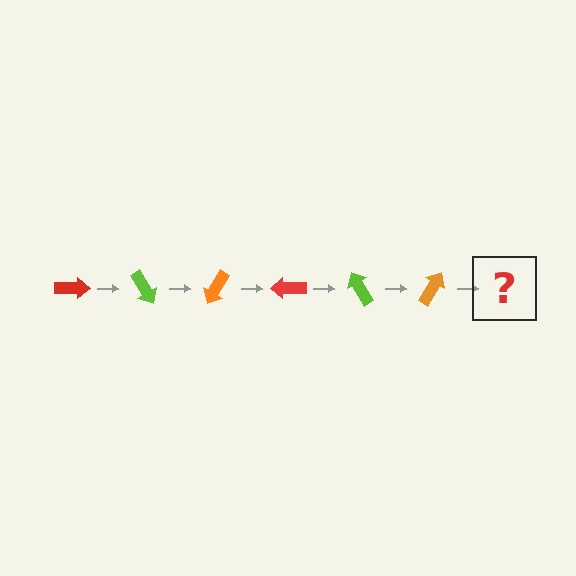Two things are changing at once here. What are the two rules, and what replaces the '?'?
The two rules are that it rotates 60 degrees each step and the color cycles through red, lime, and orange. The '?' should be a red arrow, rotated 360 degrees from the start.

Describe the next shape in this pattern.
It should be a red arrow, rotated 360 degrees from the start.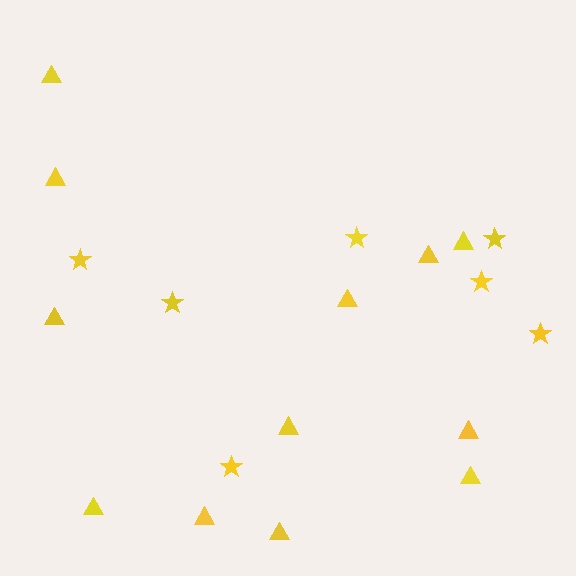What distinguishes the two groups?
There are 2 groups: one group of stars (7) and one group of triangles (12).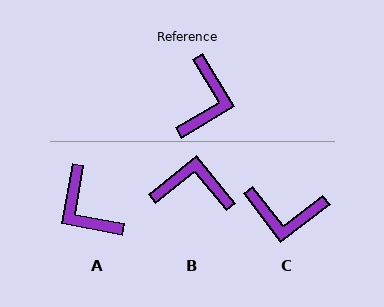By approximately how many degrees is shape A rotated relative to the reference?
Approximately 131 degrees clockwise.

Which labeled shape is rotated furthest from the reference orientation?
A, about 131 degrees away.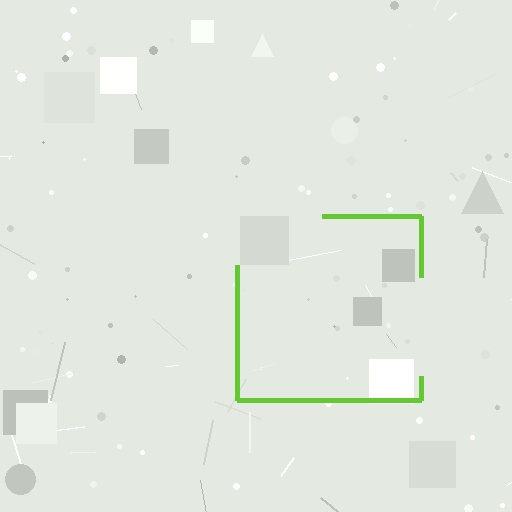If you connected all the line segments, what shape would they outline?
They would outline a square.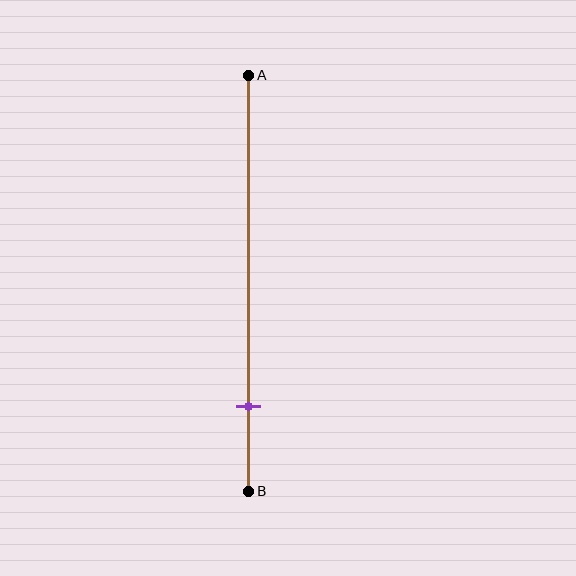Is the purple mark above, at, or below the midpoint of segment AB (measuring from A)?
The purple mark is below the midpoint of segment AB.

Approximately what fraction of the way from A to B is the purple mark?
The purple mark is approximately 80% of the way from A to B.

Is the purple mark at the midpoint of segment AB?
No, the mark is at about 80% from A, not at the 50% midpoint.